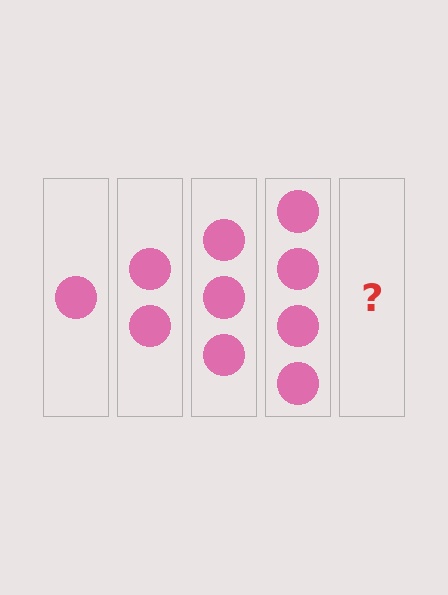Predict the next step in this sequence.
The next step is 5 circles.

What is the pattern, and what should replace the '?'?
The pattern is that each step adds one more circle. The '?' should be 5 circles.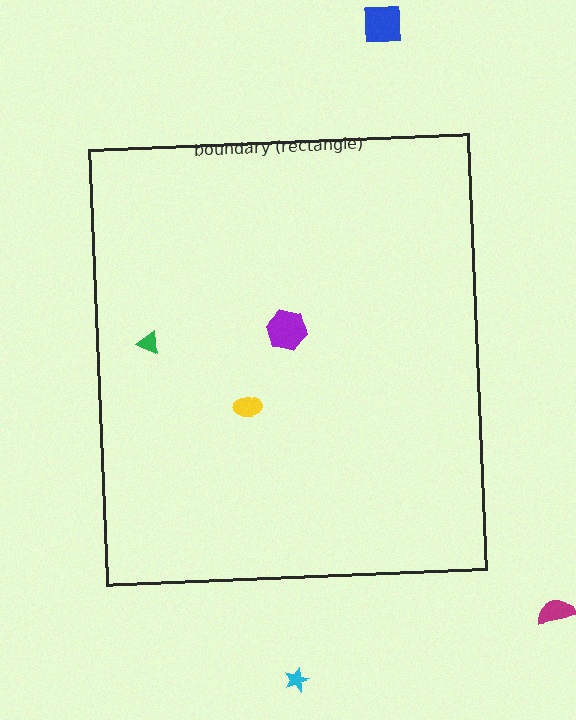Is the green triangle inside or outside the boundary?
Inside.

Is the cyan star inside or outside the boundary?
Outside.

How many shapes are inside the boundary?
3 inside, 3 outside.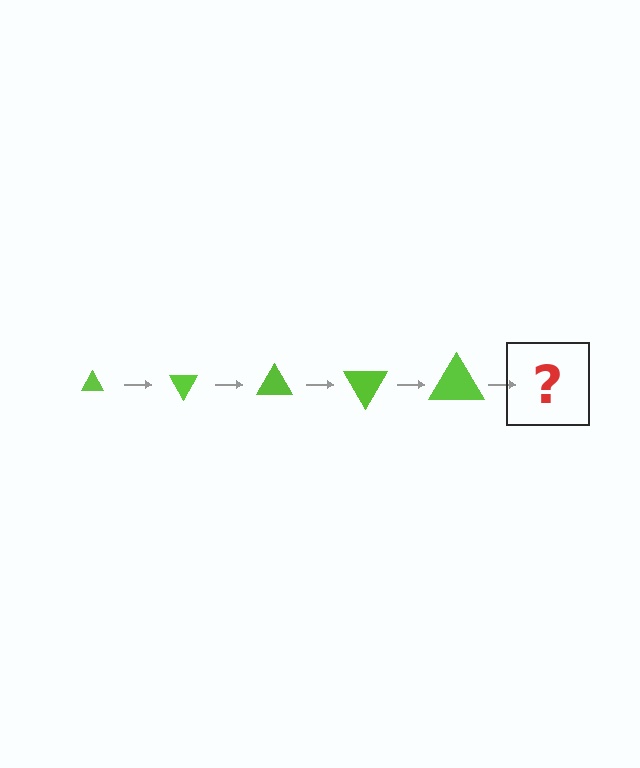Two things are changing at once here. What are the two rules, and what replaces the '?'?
The two rules are that the triangle grows larger each step and it rotates 60 degrees each step. The '?' should be a triangle, larger than the previous one and rotated 300 degrees from the start.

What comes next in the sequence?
The next element should be a triangle, larger than the previous one and rotated 300 degrees from the start.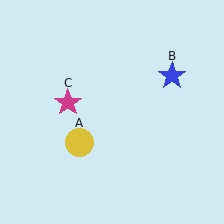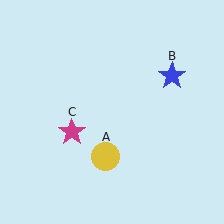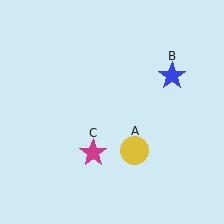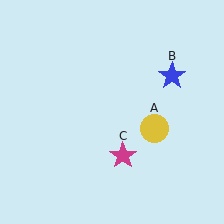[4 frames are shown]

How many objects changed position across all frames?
2 objects changed position: yellow circle (object A), magenta star (object C).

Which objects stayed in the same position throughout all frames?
Blue star (object B) remained stationary.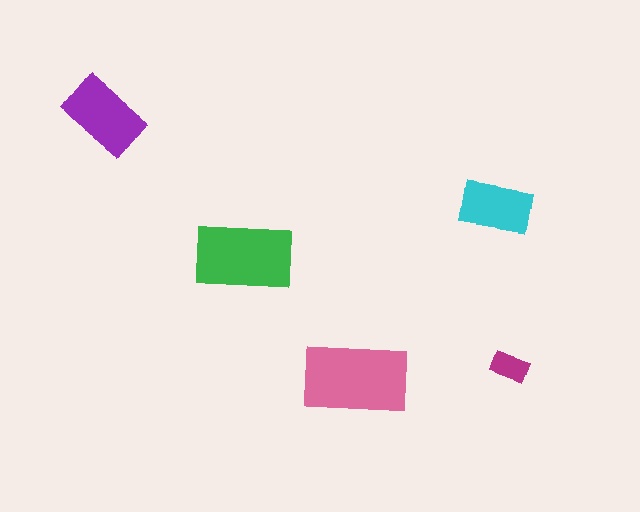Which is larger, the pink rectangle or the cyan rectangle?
The pink one.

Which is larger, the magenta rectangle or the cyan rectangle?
The cyan one.